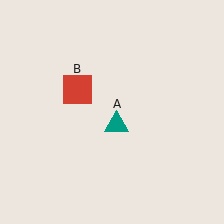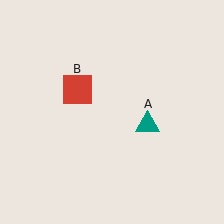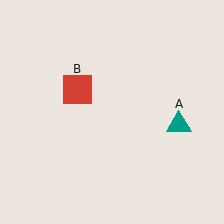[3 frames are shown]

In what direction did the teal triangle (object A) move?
The teal triangle (object A) moved right.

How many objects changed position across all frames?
1 object changed position: teal triangle (object A).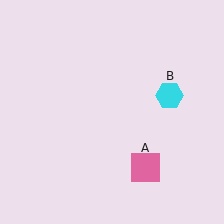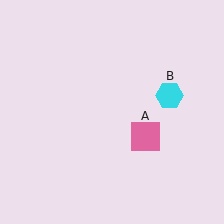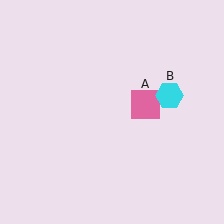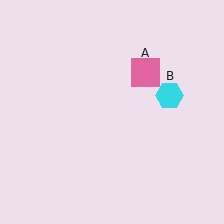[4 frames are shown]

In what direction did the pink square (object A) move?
The pink square (object A) moved up.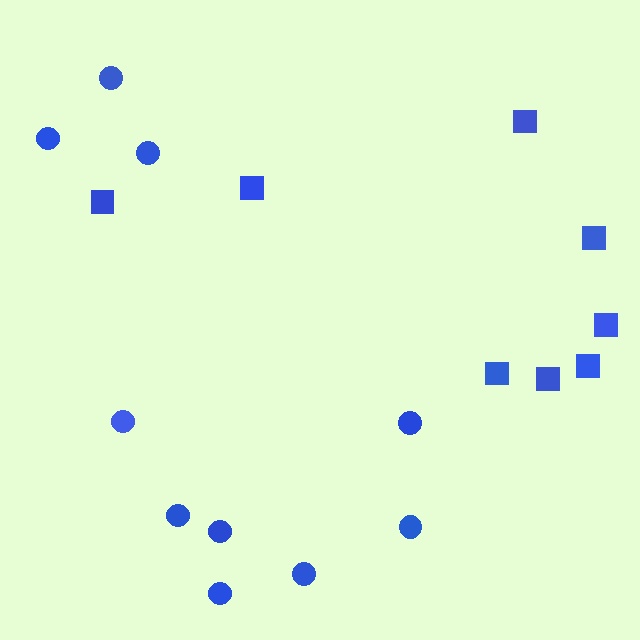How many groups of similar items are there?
There are 2 groups: one group of circles (10) and one group of squares (8).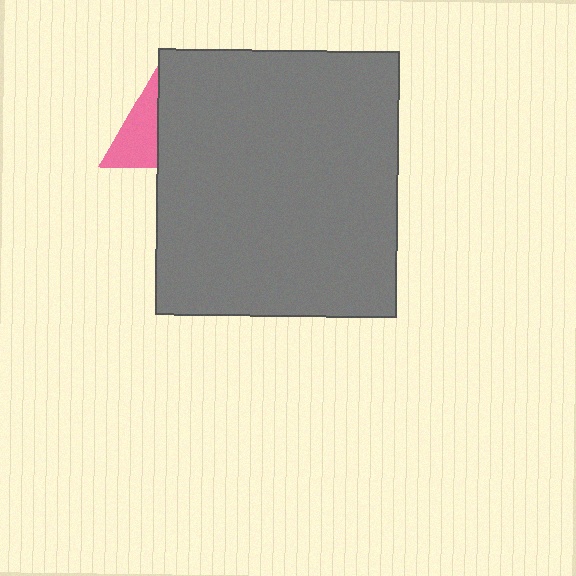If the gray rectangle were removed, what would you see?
You would see the complete pink triangle.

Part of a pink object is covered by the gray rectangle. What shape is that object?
It is a triangle.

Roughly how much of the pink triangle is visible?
A small part of it is visible (roughly 41%).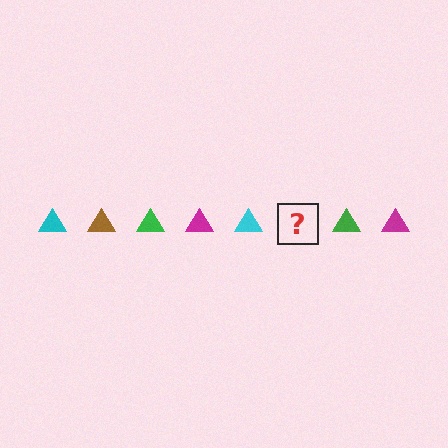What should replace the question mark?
The question mark should be replaced with a brown triangle.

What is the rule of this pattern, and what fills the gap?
The rule is that the pattern cycles through cyan, brown, green, magenta triangles. The gap should be filled with a brown triangle.